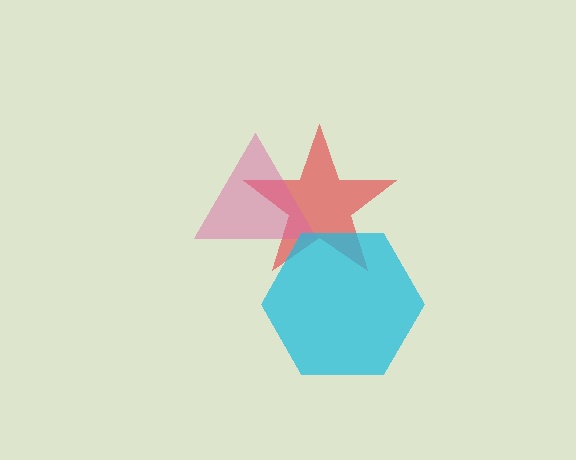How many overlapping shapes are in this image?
There are 3 overlapping shapes in the image.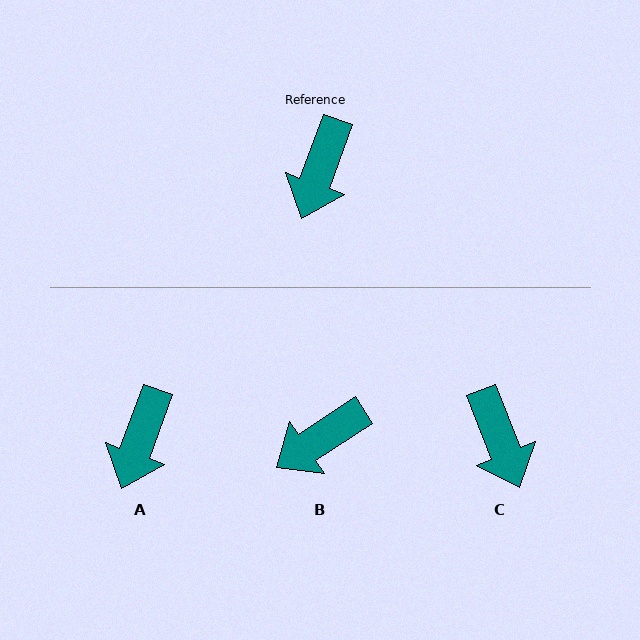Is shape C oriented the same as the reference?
No, it is off by about 42 degrees.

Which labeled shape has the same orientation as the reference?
A.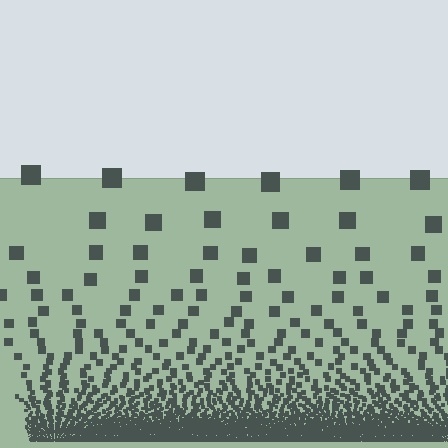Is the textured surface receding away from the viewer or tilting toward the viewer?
The surface appears to tilt toward the viewer. Texture elements get larger and sparser toward the top.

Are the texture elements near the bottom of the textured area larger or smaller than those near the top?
Smaller. The gradient is inverted — elements near the bottom are smaller and denser.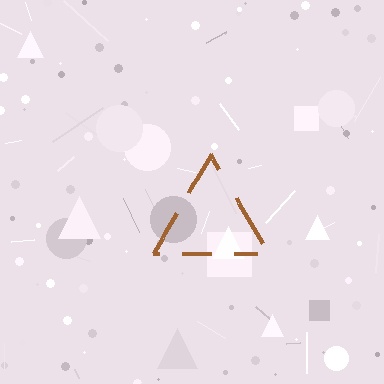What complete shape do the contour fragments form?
The contour fragments form a triangle.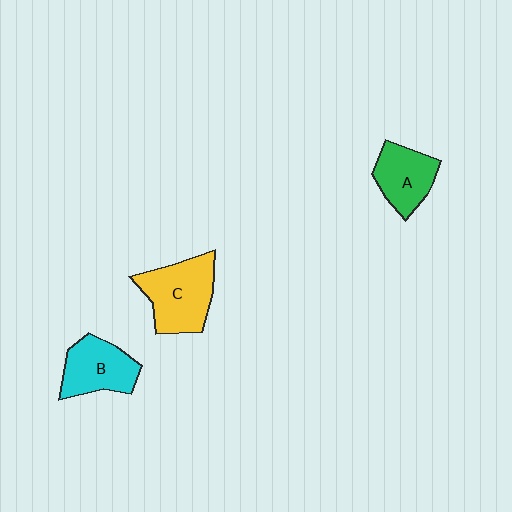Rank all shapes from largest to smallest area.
From largest to smallest: C (yellow), B (cyan), A (green).